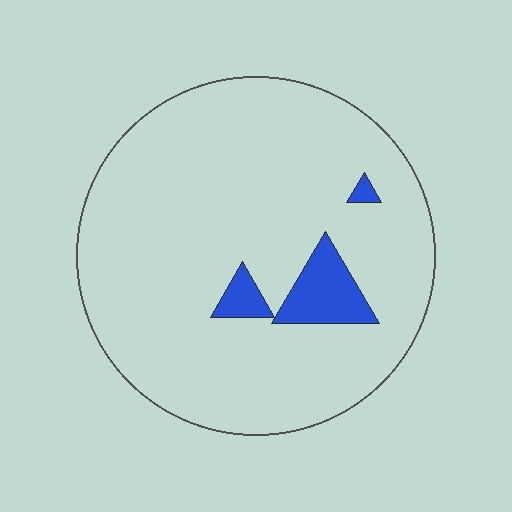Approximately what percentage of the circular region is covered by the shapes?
Approximately 5%.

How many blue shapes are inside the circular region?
3.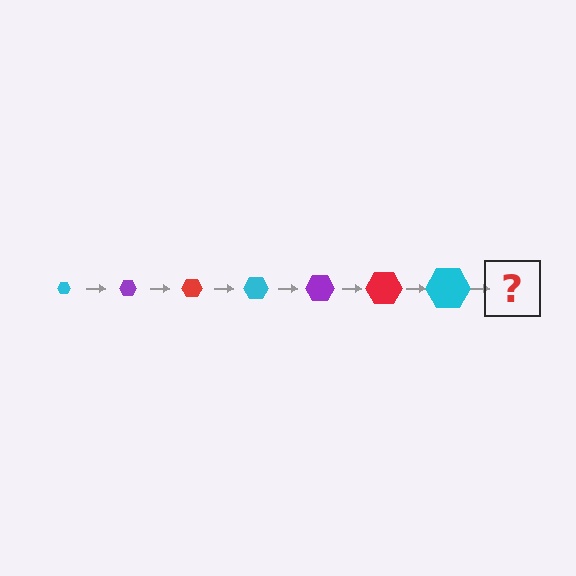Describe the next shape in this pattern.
It should be a purple hexagon, larger than the previous one.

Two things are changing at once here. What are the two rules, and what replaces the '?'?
The two rules are that the hexagon grows larger each step and the color cycles through cyan, purple, and red. The '?' should be a purple hexagon, larger than the previous one.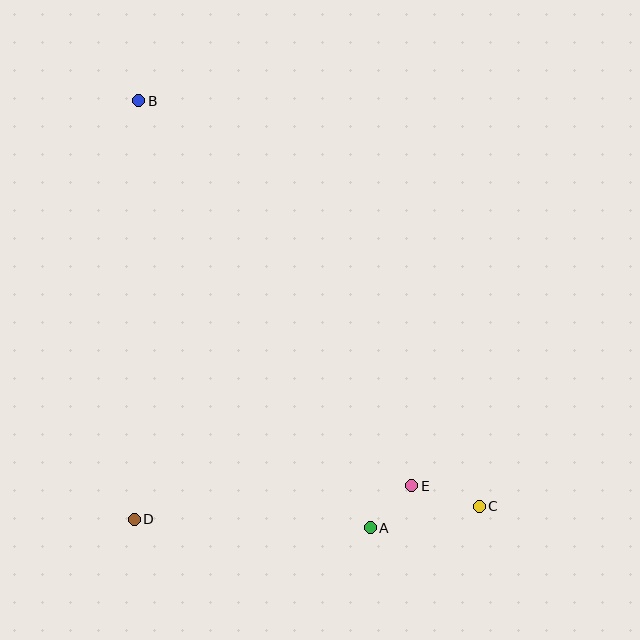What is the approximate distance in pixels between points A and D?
The distance between A and D is approximately 236 pixels.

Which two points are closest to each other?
Points A and E are closest to each other.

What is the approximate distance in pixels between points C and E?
The distance between C and E is approximately 71 pixels.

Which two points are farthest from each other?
Points B and C are farthest from each other.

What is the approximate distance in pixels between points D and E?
The distance between D and E is approximately 280 pixels.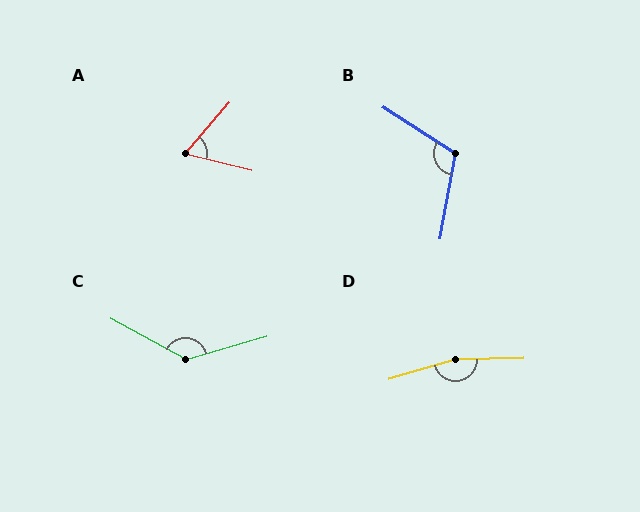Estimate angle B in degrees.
Approximately 113 degrees.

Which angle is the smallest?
A, at approximately 63 degrees.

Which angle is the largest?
D, at approximately 165 degrees.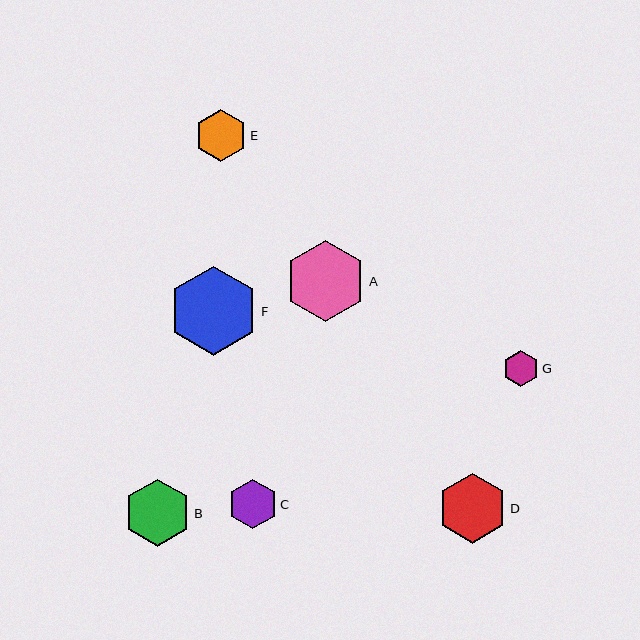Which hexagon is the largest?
Hexagon F is the largest with a size of approximately 89 pixels.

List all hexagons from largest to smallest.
From largest to smallest: F, A, D, B, E, C, G.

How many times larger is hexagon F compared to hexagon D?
Hexagon F is approximately 1.3 times the size of hexagon D.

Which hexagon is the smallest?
Hexagon G is the smallest with a size of approximately 36 pixels.